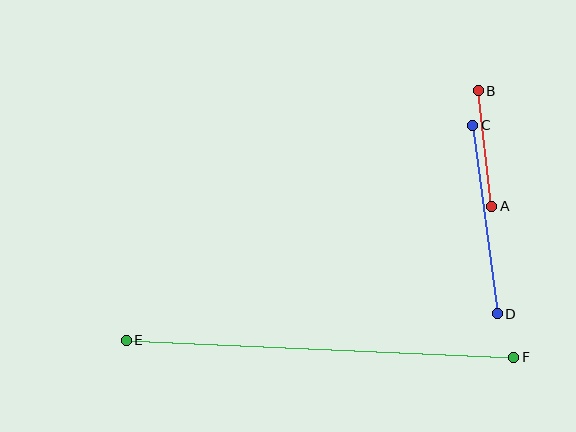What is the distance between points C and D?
The distance is approximately 190 pixels.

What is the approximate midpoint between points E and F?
The midpoint is at approximately (320, 349) pixels.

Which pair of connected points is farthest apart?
Points E and F are farthest apart.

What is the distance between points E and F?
The distance is approximately 387 pixels.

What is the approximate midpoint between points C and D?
The midpoint is at approximately (485, 220) pixels.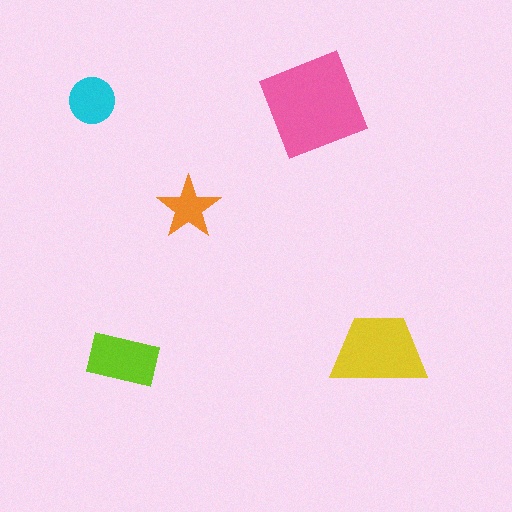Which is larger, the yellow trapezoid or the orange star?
The yellow trapezoid.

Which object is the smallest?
The orange star.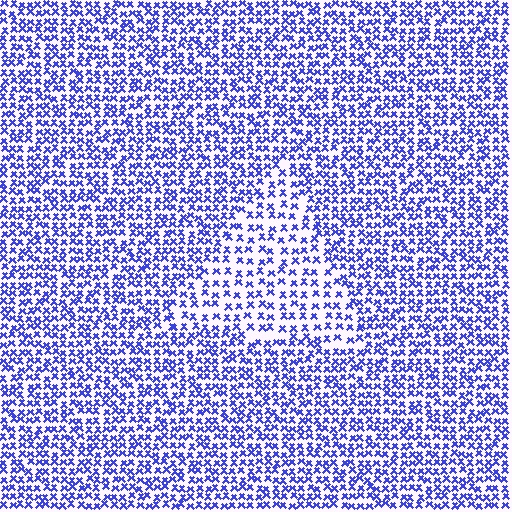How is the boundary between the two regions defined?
The boundary is defined by a change in element density (approximately 1.7x ratio). All elements are the same color, size, and shape.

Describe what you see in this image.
The image contains small blue elements arranged at two different densities. A triangle-shaped region is visible where the elements are less densely packed than the surrounding area.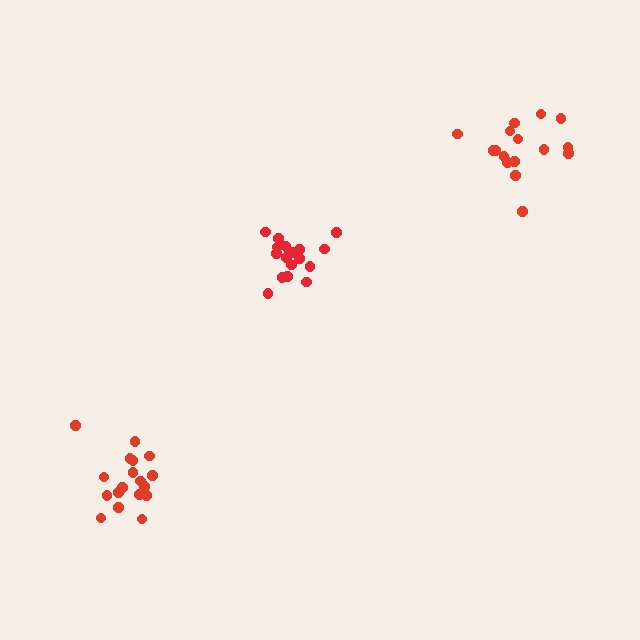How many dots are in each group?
Group 1: 18 dots, Group 2: 18 dots, Group 3: 16 dots (52 total).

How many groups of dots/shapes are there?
There are 3 groups.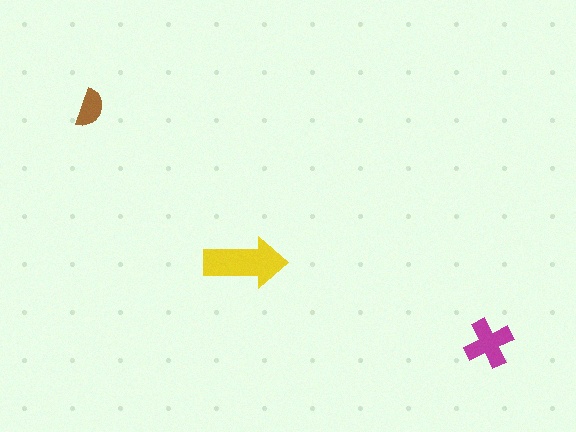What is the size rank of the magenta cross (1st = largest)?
2nd.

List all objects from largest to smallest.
The yellow arrow, the magenta cross, the brown semicircle.